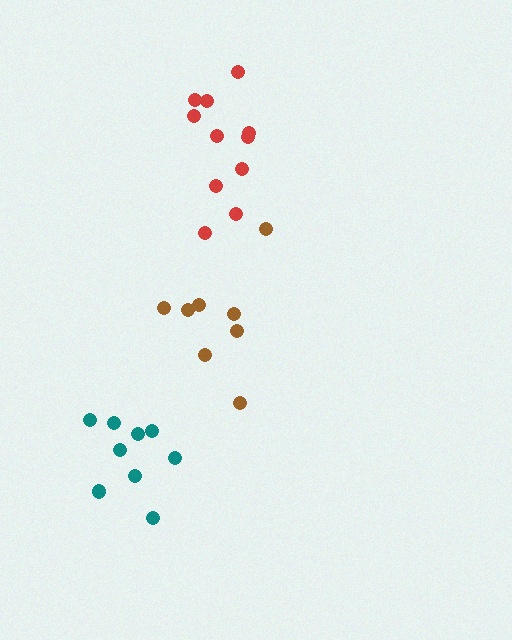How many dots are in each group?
Group 1: 11 dots, Group 2: 9 dots, Group 3: 8 dots (28 total).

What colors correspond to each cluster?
The clusters are colored: red, teal, brown.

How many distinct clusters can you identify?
There are 3 distinct clusters.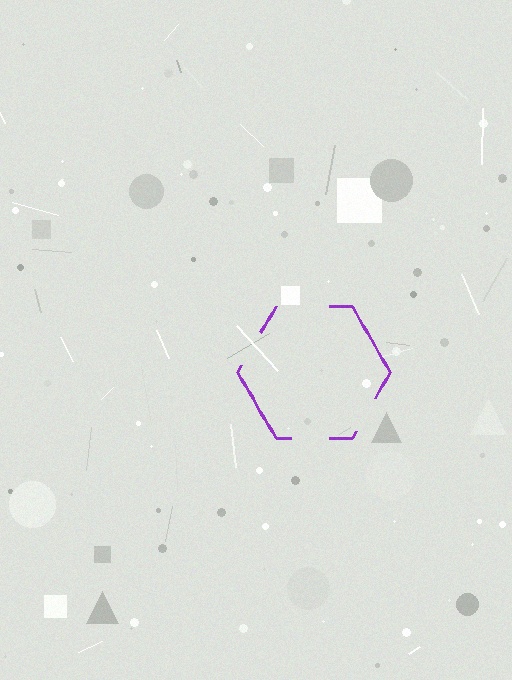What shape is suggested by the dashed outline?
The dashed outline suggests a hexagon.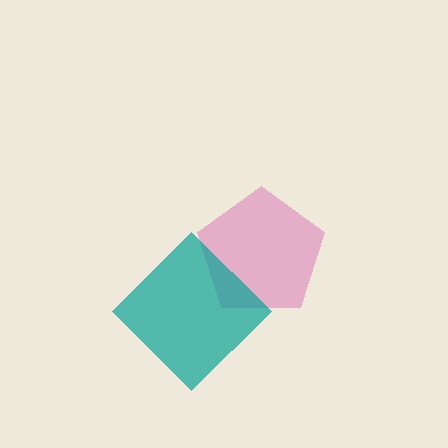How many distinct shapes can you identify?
There are 2 distinct shapes: a pink pentagon, a teal diamond.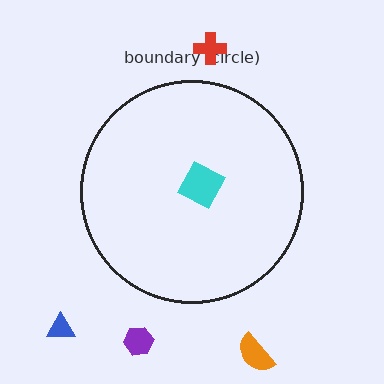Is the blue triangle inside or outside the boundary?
Outside.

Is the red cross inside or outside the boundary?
Outside.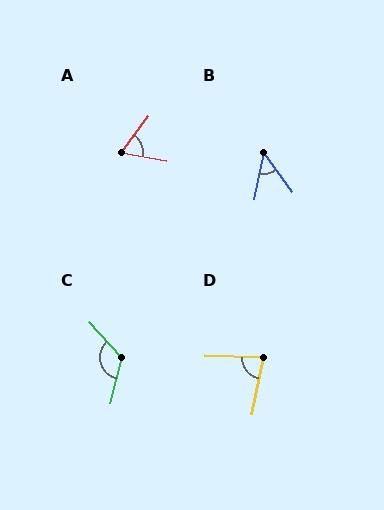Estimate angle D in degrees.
Approximately 80 degrees.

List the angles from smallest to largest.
B (48°), A (63°), D (80°), C (124°).